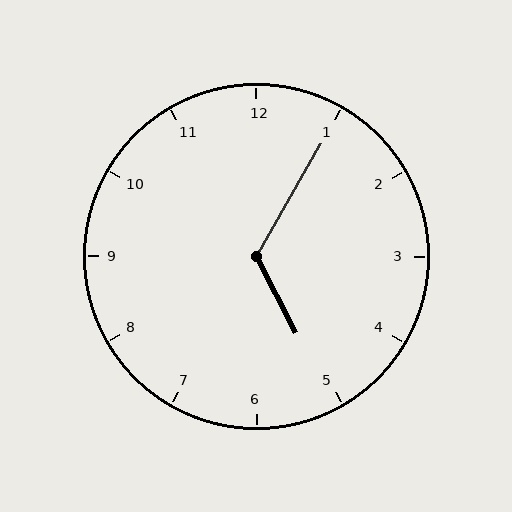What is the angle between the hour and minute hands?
Approximately 122 degrees.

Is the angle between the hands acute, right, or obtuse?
It is obtuse.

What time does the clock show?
5:05.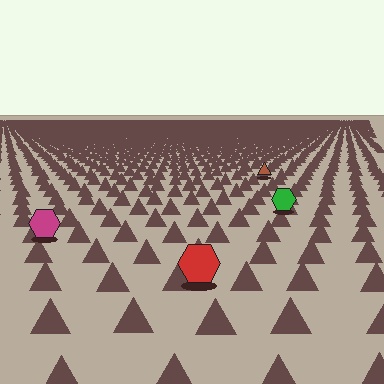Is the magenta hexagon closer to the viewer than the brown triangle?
Yes. The magenta hexagon is closer — you can tell from the texture gradient: the ground texture is coarser near it.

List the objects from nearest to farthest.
From nearest to farthest: the red hexagon, the magenta hexagon, the green hexagon, the brown triangle.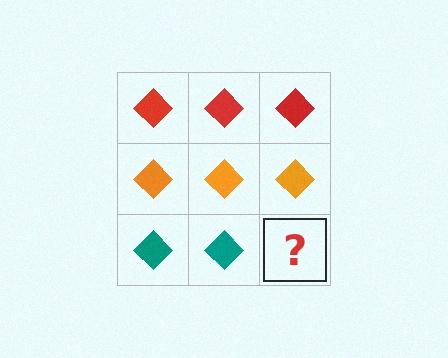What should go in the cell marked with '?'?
The missing cell should contain a teal diamond.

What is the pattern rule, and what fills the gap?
The rule is that each row has a consistent color. The gap should be filled with a teal diamond.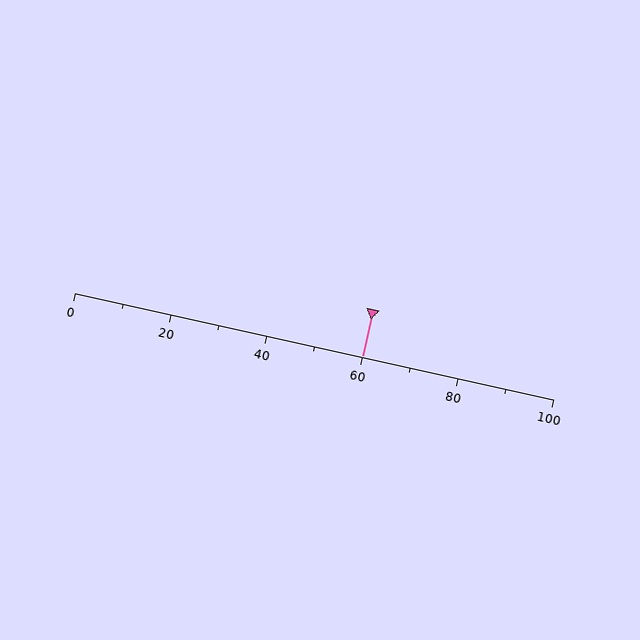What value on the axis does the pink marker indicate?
The marker indicates approximately 60.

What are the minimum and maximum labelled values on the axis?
The axis runs from 0 to 100.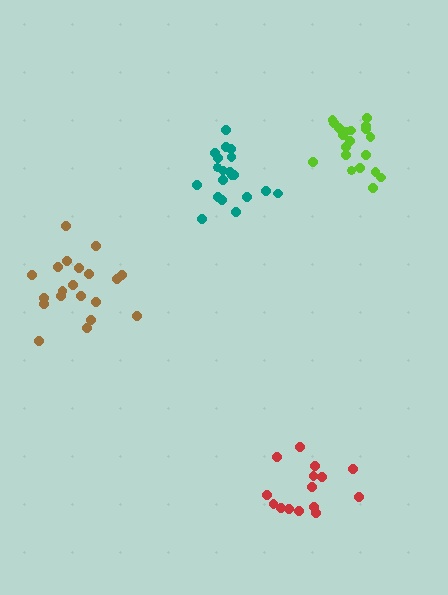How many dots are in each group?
Group 1: 20 dots, Group 2: 20 dots, Group 3: 20 dots, Group 4: 15 dots (75 total).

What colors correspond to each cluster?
The clusters are colored: lime, brown, teal, red.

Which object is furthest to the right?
The lime cluster is rightmost.